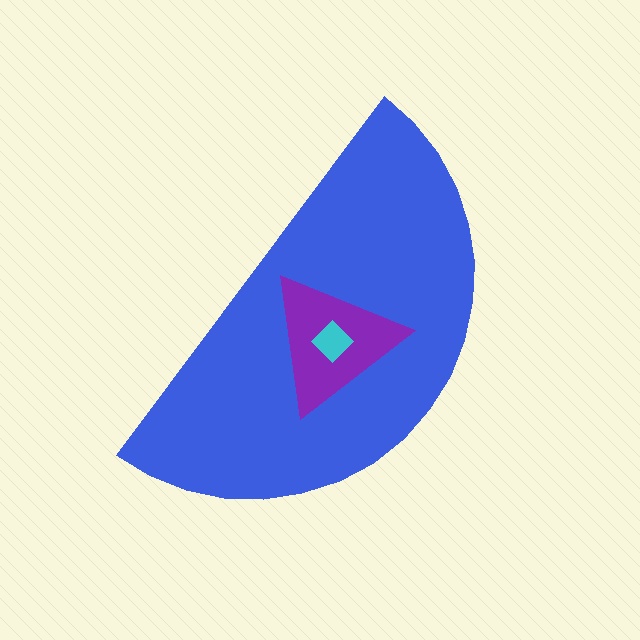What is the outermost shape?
The blue semicircle.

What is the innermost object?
The cyan diamond.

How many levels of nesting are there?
3.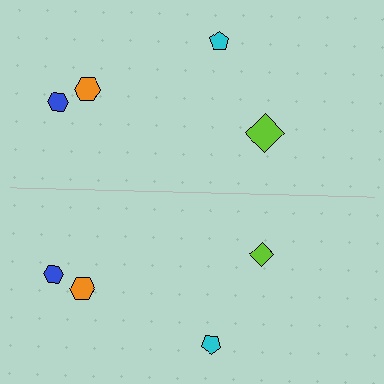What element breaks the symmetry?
The lime diamond on the bottom side has a different size than its mirror counterpart.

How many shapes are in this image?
There are 8 shapes in this image.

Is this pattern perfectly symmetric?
No, the pattern is not perfectly symmetric. The lime diamond on the bottom side has a different size than its mirror counterpart.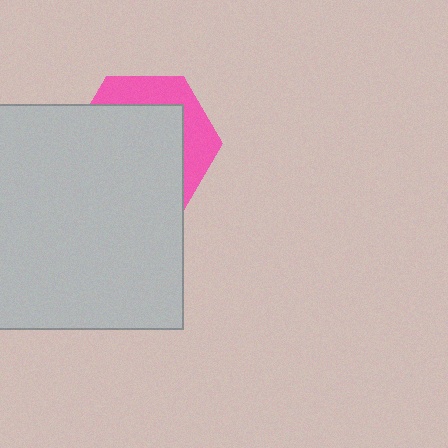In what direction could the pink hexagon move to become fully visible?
The pink hexagon could move toward the upper-right. That would shift it out from behind the light gray rectangle entirely.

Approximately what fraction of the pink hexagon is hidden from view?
Roughly 68% of the pink hexagon is hidden behind the light gray rectangle.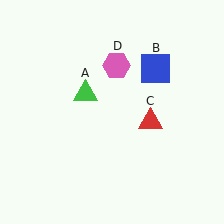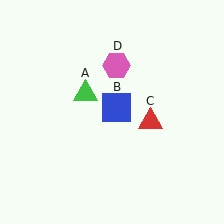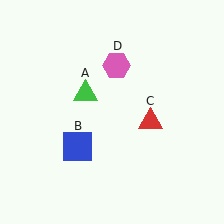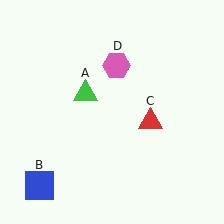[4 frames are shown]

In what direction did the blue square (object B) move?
The blue square (object B) moved down and to the left.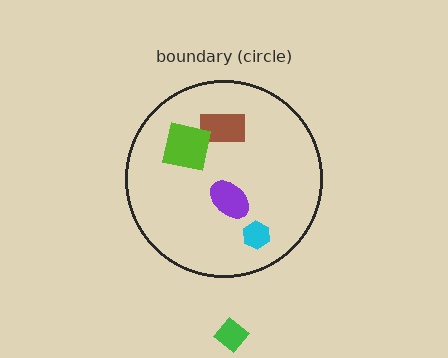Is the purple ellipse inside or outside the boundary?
Inside.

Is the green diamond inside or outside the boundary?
Outside.